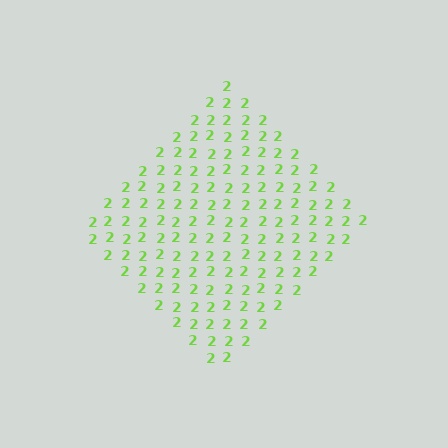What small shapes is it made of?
It is made of small digit 2's.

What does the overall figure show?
The overall figure shows a diamond.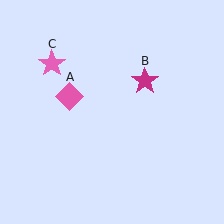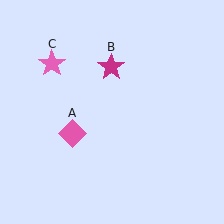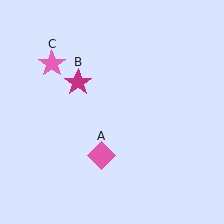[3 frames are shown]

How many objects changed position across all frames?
2 objects changed position: pink diamond (object A), magenta star (object B).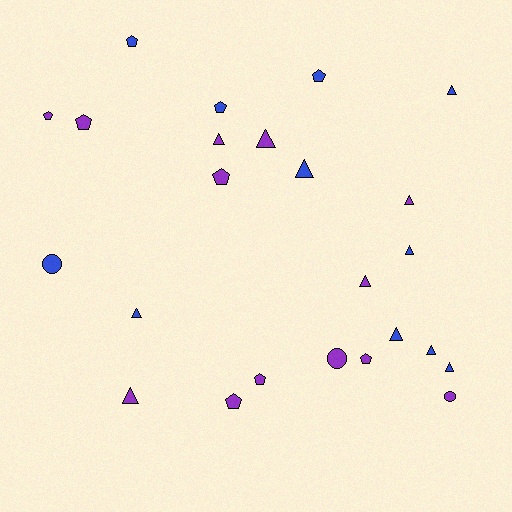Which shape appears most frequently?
Triangle, with 12 objects.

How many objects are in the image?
There are 24 objects.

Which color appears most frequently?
Purple, with 13 objects.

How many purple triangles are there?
There are 5 purple triangles.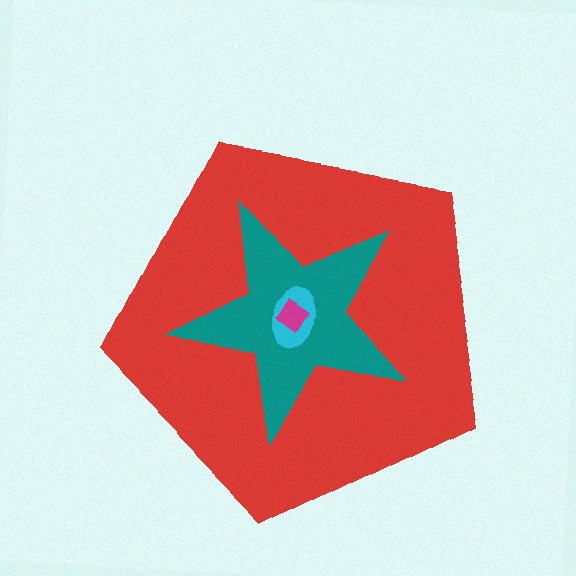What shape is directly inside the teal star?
The cyan ellipse.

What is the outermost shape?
The red pentagon.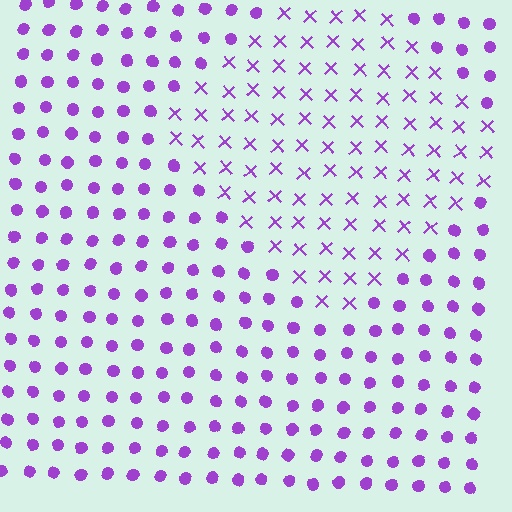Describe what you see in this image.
The image is filled with small purple elements arranged in a uniform grid. A diamond-shaped region contains X marks, while the surrounding area contains circles. The boundary is defined purely by the change in element shape.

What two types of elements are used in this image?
The image uses X marks inside the diamond region and circles outside it.